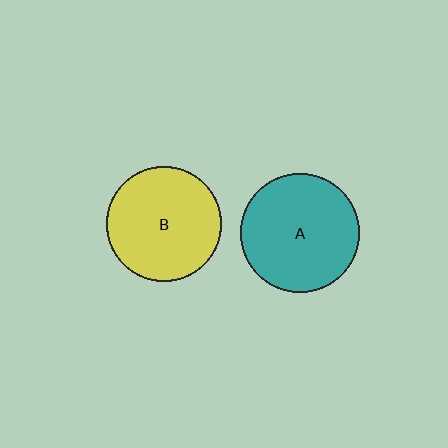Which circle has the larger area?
Circle A (teal).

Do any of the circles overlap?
No, none of the circles overlap.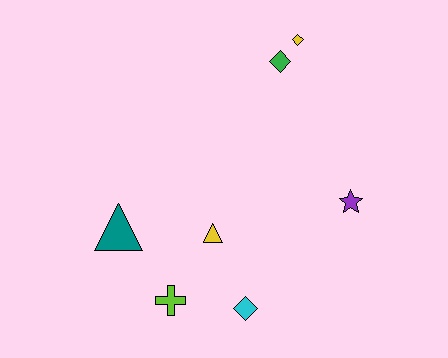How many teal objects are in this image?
There is 1 teal object.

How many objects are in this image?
There are 7 objects.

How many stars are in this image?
There is 1 star.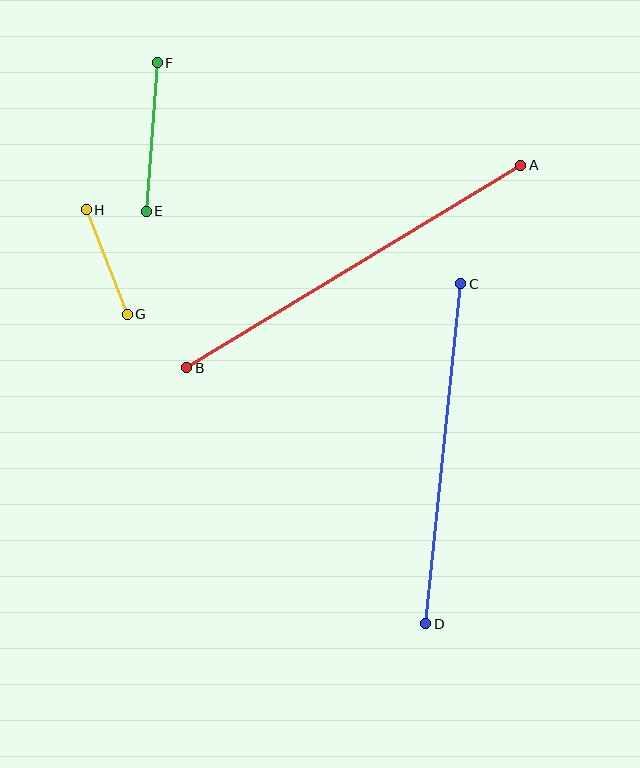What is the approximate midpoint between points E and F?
The midpoint is at approximately (152, 137) pixels.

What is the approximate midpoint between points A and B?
The midpoint is at approximately (354, 266) pixels.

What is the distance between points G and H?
The distance is approximately 112 pixels.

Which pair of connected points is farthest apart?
Points A and B are farthest apart.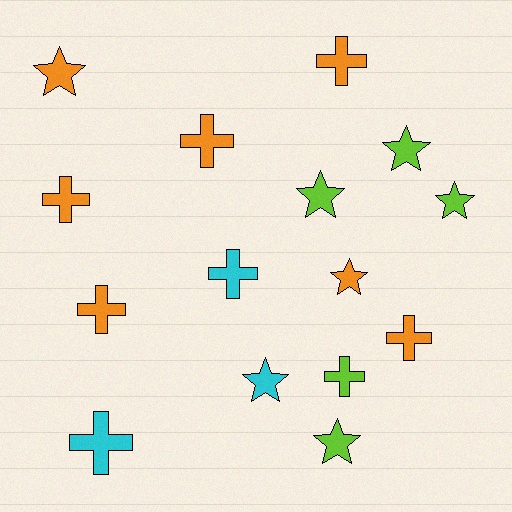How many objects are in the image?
There are 15 objects.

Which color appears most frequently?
Orange, with 7 objects.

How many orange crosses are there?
There are 5 orange crosses.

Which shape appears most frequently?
Cross, with 8 objects.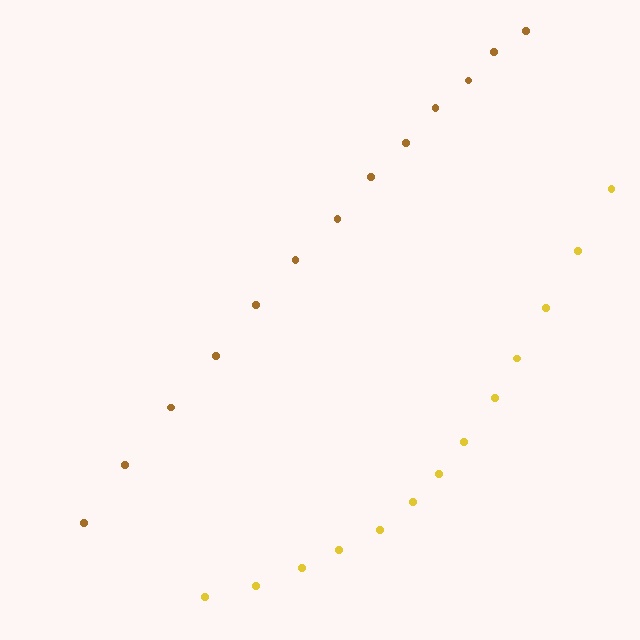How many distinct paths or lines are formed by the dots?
There are 2 distinct paths.